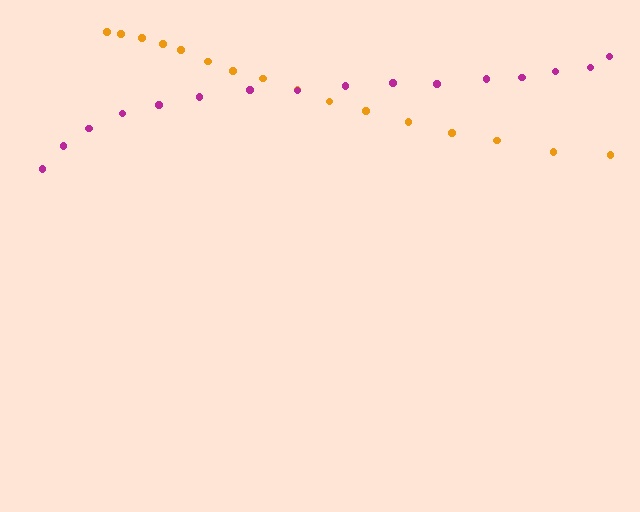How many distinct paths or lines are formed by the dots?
There are 2 distinct paths.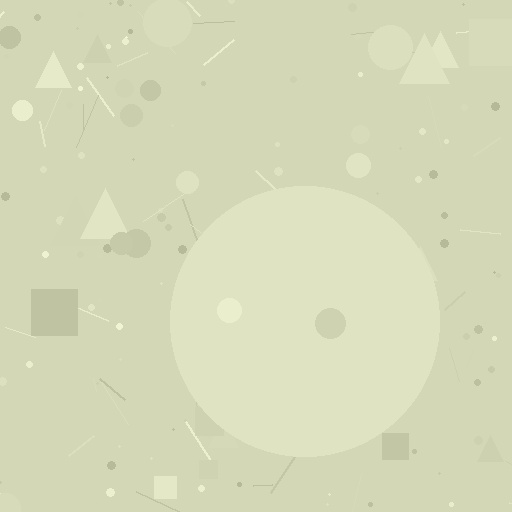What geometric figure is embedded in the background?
A circle is embedded in the background.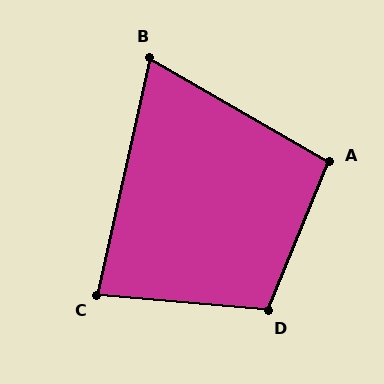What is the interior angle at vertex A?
Approximately 98 degrees (obtuse).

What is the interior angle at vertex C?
Approximately 82 degrees (acute).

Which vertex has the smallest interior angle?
B, at approximately 73 degrees.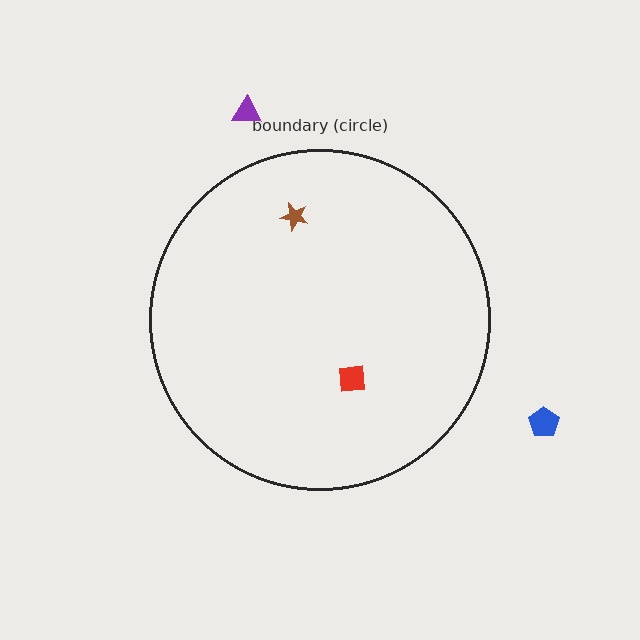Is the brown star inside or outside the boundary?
Inside.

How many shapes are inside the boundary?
2 inside, 2 outside.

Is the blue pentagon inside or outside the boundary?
Outside.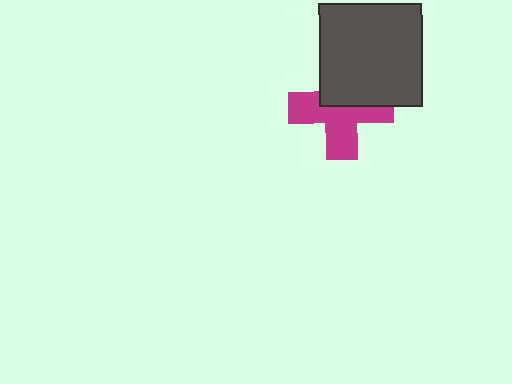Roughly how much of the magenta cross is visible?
About half of it is visible (roughly 59%).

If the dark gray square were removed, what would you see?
You would see the complete magenta cross.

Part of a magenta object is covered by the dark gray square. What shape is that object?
It is a cross.